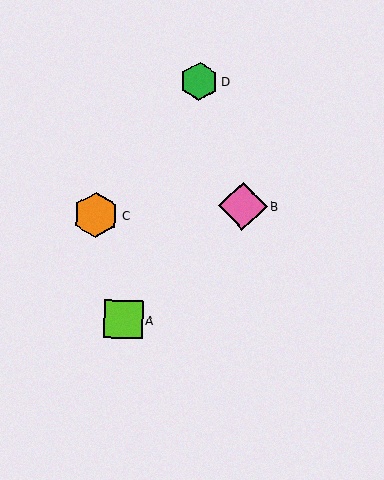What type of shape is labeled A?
Shape A is a lime square.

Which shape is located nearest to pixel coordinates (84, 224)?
The orange hexagon (labeled C) at (96, 215) is nearest to that location.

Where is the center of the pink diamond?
The center of the pink diamond is at (243, 206).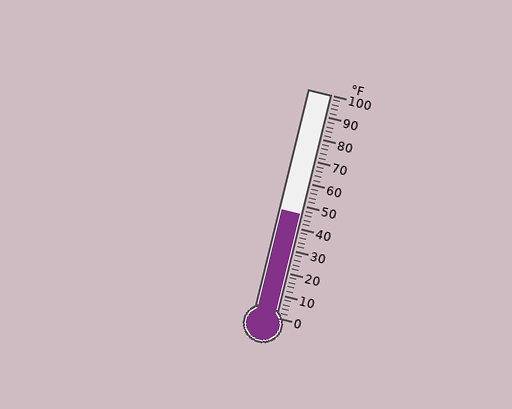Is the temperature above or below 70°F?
The temperature is below 70°F.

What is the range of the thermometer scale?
The thermometer scale ranges from 0°F to 100°F.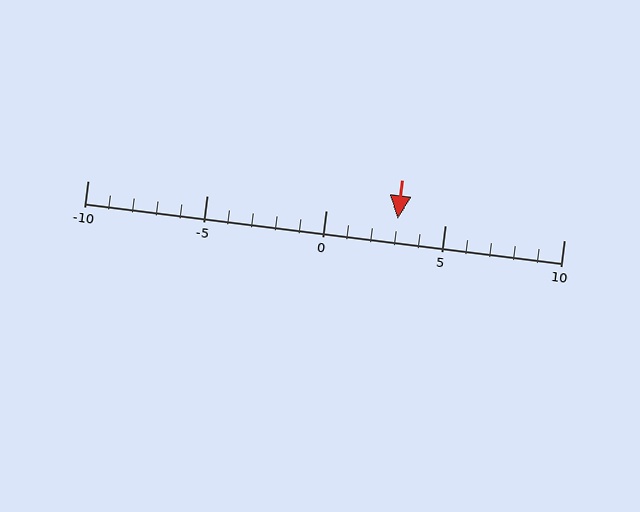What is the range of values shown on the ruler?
The ruler shows values from -10 to 10.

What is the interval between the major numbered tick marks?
The major tick marks are spaced 5 units apart.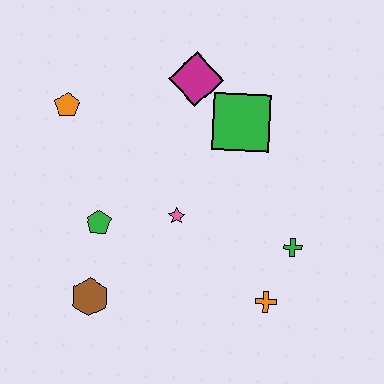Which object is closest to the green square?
The magenta diamond is closest to the green square.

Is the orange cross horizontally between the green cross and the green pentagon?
Yes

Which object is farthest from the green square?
The brown hexagon is farthest from the green square.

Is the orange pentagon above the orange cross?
Yes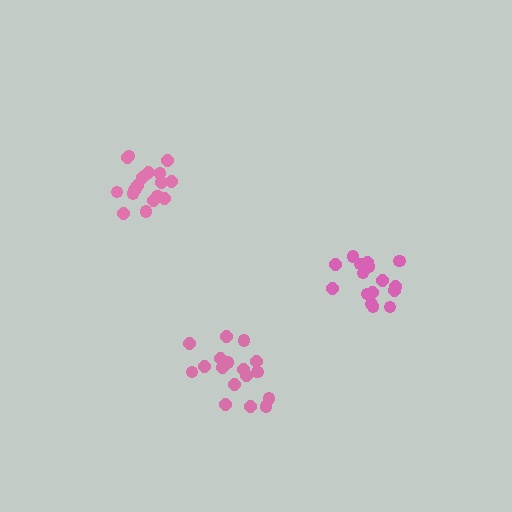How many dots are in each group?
Group 1: 18 dots, Group 2: 17 dots, Group 3: 17 dots (52 total).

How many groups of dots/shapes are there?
There are 3 groups.